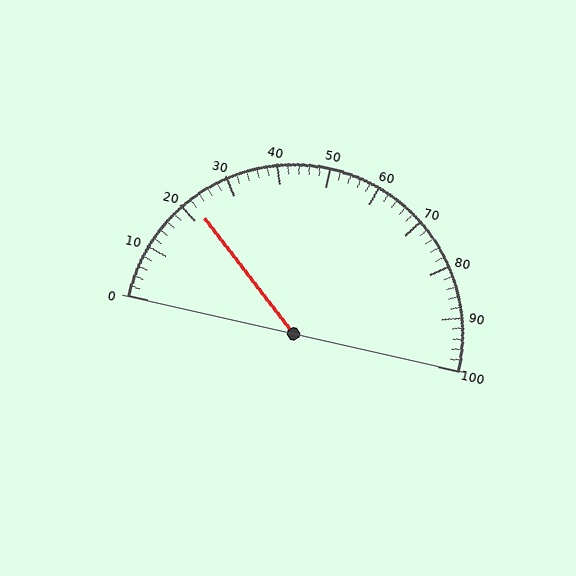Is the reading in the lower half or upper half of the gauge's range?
The reading is in the lower half of the range (0 to 100).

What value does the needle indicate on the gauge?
The needle indicates approximately 22.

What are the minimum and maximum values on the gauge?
The gauge ranges from 0 to 100.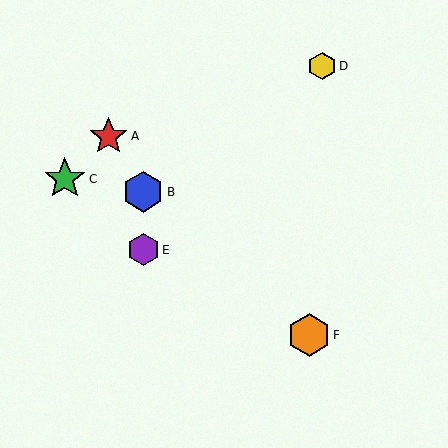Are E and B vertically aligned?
Yes, both are at x≈143.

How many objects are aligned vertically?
2 objects (B, E) are aligned vertically.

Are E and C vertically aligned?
No, E is at x≈143 and C is at x≈65.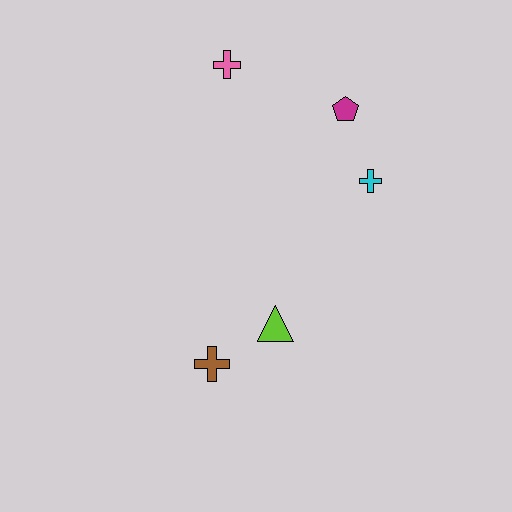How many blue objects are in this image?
There are no blue objects.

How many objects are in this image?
There are 5 objects.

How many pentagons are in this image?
There is 1 pentagon.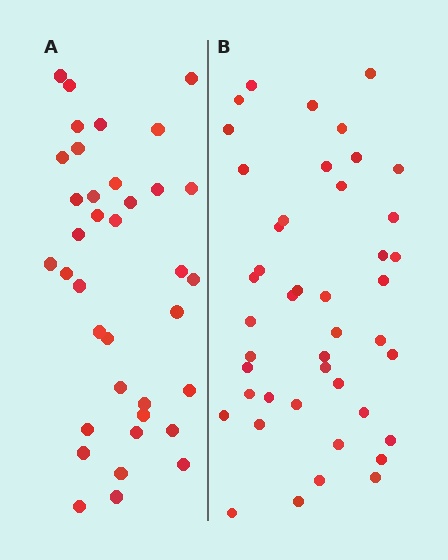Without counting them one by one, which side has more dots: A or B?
Region B (the right region) has more dots.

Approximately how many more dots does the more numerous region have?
Region B has roughly 8 or so more dots than region A.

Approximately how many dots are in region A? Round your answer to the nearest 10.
About 40 dots. (The exact count is 37, which rounds to 40.)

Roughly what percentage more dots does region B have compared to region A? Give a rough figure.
About 20% more.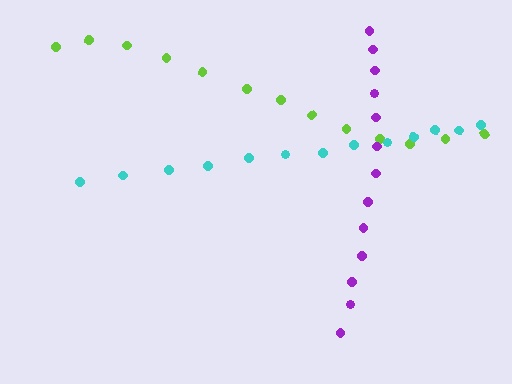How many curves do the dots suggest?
There are 3 distinct paths.